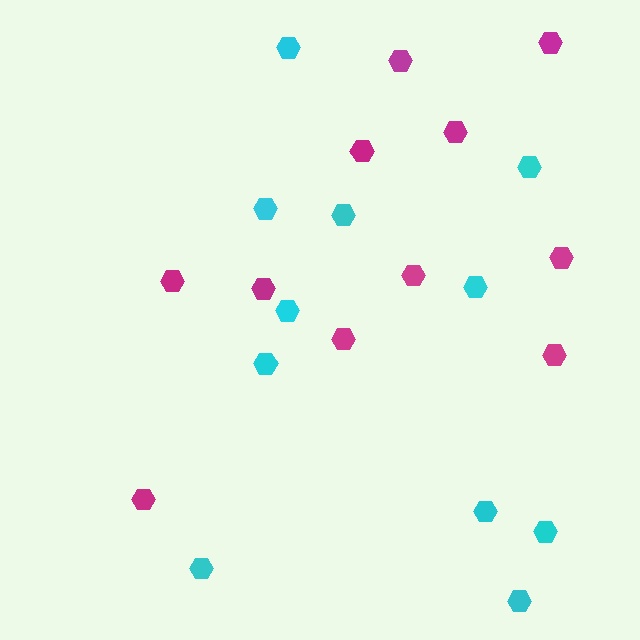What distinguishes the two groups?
There are 2 groups: one group of magenta hexagons (11) and one group of cyan hexagons (11).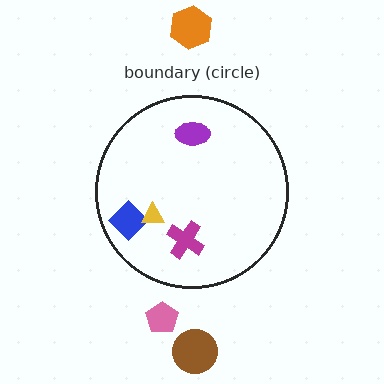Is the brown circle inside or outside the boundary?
Outside.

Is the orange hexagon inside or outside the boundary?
Outside.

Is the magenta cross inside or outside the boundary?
Inside.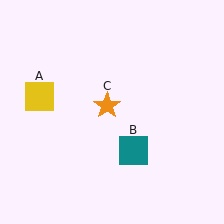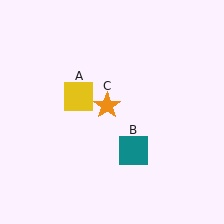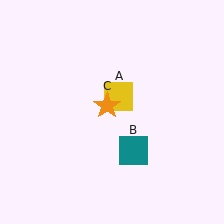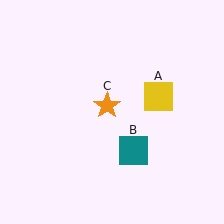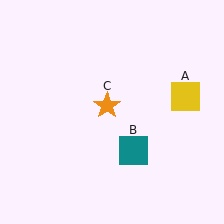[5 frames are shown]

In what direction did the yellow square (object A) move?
The yellow square (object A) moved right.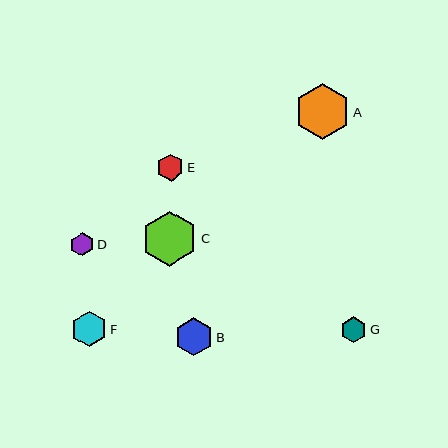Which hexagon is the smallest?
Hexagon D is the smallest with a size of approximately 24 pixels.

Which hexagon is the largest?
Hexagon A is the largest with a size of approximately 55 pixels.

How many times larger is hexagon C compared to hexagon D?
Hexagon C is approximately 2.3 times the size of hexagon D.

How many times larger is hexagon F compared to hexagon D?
Hexagon F is approximately 1.5 times the size of hexagon D.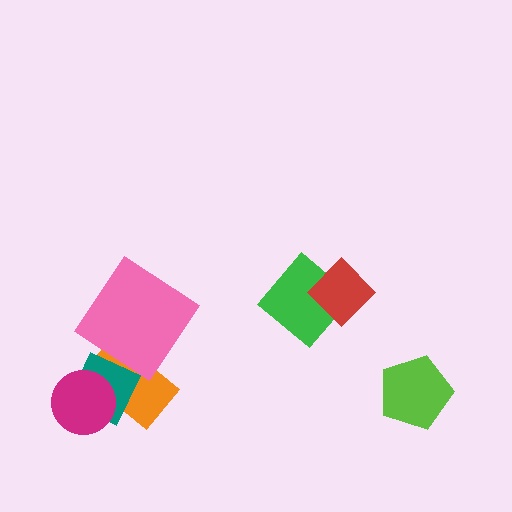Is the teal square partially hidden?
Yes, it is partially covered by another shape.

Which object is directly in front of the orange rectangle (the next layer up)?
The teal square is directly in front of the orange rectangle.